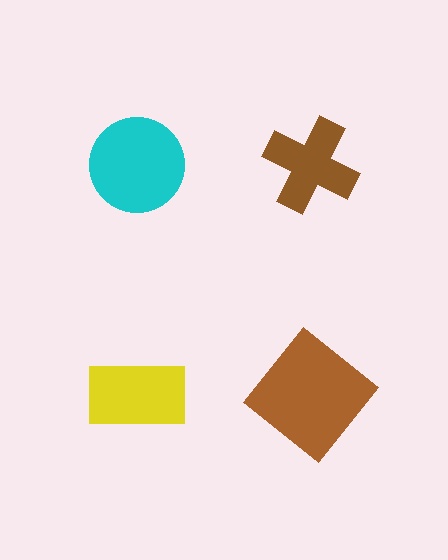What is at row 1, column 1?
A cyan circle.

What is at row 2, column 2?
A brown diamond.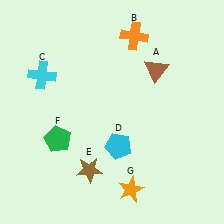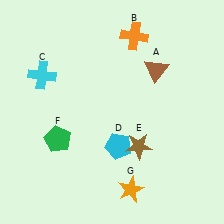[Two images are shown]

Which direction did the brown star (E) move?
The brown star (E) moved right.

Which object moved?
The brown star (E) moved right.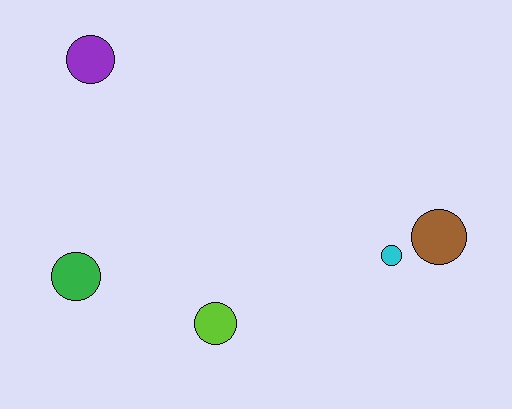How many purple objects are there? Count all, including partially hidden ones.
There is 1 purple object.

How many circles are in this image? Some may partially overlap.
There are 5 circles.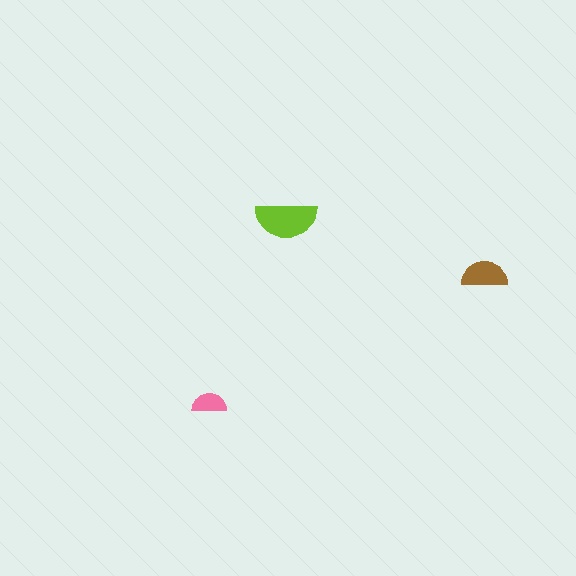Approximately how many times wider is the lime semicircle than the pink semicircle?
About 2 times wider.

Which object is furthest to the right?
The brown semicircle is rightmost.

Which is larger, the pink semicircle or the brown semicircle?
The brown one.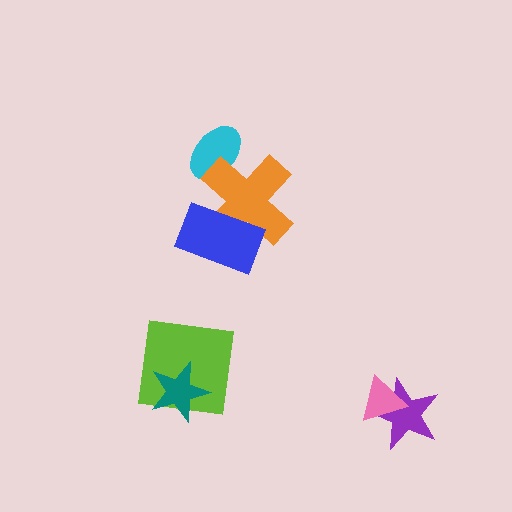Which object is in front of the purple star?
The pink triangle is in front of the purple star.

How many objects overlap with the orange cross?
2 objects overlap with the orange cross.